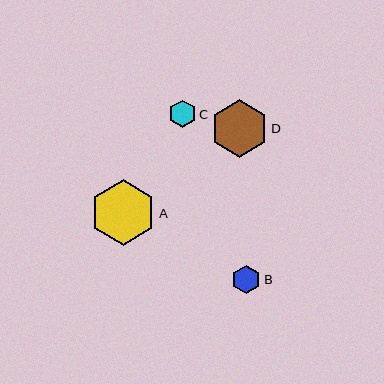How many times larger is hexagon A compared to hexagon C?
Hexagon A is approximately 2.4 times the size of hexagon C.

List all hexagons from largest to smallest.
From largest to smallest: A, D, B, C.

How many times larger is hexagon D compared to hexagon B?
Hexagon D is approximately 2.0 times the size of hexagon B.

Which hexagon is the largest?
Hexagon A is the largest with a size of approximately 66 pixels.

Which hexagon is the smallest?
Hexagon C is the smallest with a size of approximately 27 pixels.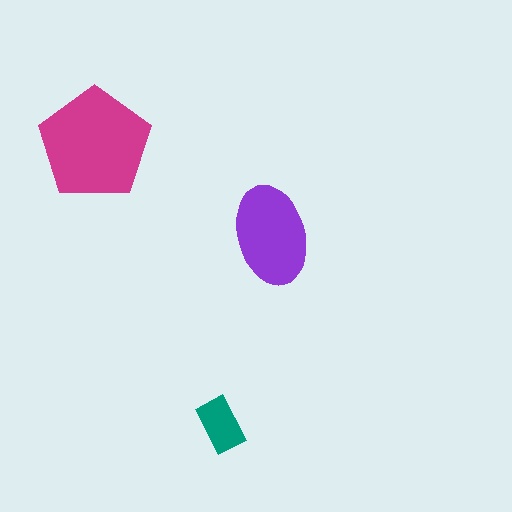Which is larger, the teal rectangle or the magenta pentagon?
The magenta pentagon.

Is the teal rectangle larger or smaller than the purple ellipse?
Smaller.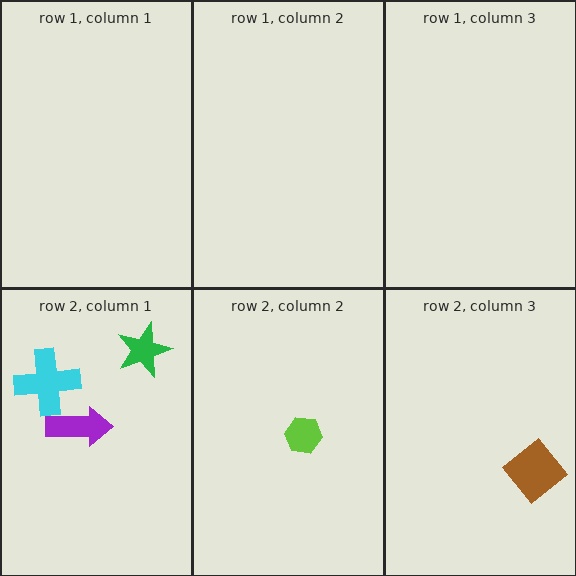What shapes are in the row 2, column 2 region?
The lime hexagon.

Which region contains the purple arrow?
The row 2, column 1 region.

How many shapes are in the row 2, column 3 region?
1.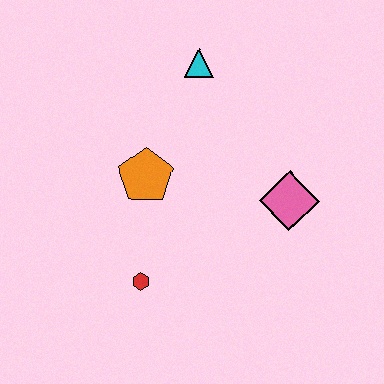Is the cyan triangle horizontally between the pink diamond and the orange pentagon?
Yes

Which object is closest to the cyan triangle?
The orange pentagon is closest to the cyan triangle.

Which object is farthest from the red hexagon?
The cyan triangle is farthest from the red hexagon.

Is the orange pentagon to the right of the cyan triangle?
No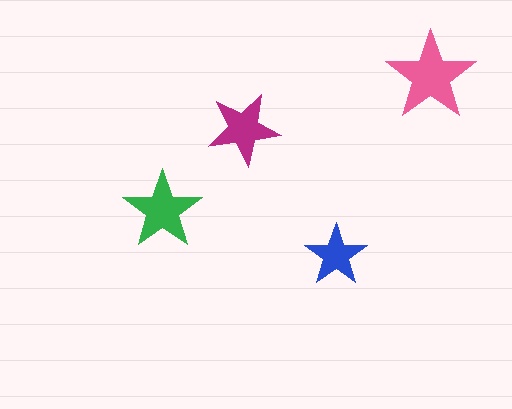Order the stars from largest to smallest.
the pink one, the green one, the magenta one, the blue one.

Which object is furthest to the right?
The pink star is rightmost.